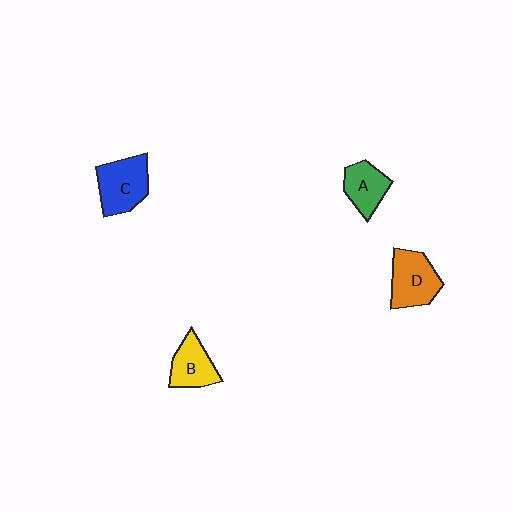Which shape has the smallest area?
Shape A (green).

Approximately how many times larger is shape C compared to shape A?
Approximately 1.3 times.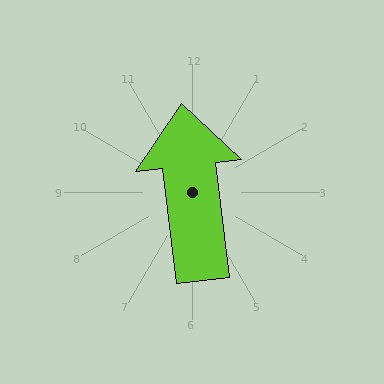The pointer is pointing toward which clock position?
Roughly 12 o'clock.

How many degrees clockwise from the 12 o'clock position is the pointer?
Approximately 353 degrees.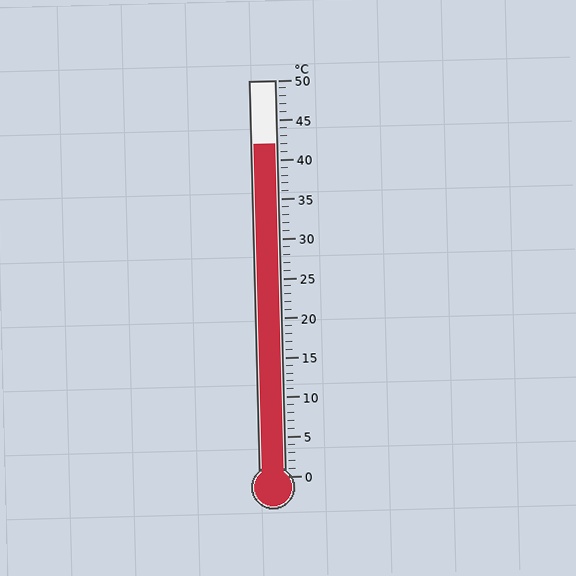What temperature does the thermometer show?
The thermometer shows approximately 42°C.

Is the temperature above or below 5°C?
The temperature is above 5°C.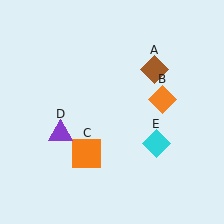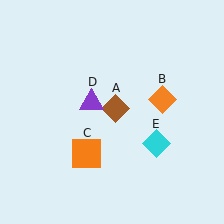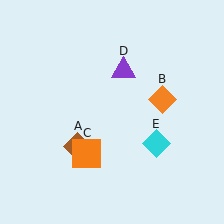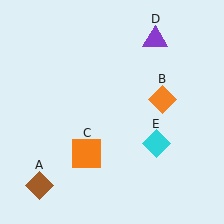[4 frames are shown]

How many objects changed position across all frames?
2 objects changed position: brown diamond (object A), purple triangle (object D).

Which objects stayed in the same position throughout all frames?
Orange diamond (object B) and orange square (object C) and cyan diamond (object E) remained stationary.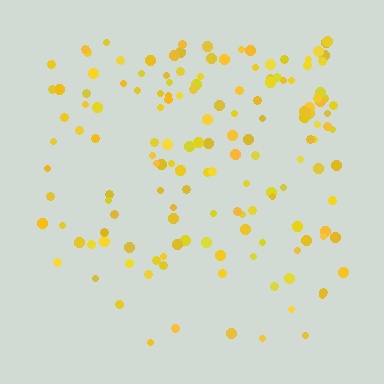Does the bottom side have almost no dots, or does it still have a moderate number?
Still a moderate number, just noticeably fewer than the top.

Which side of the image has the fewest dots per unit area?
The bottom.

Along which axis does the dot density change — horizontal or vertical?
Vertical.